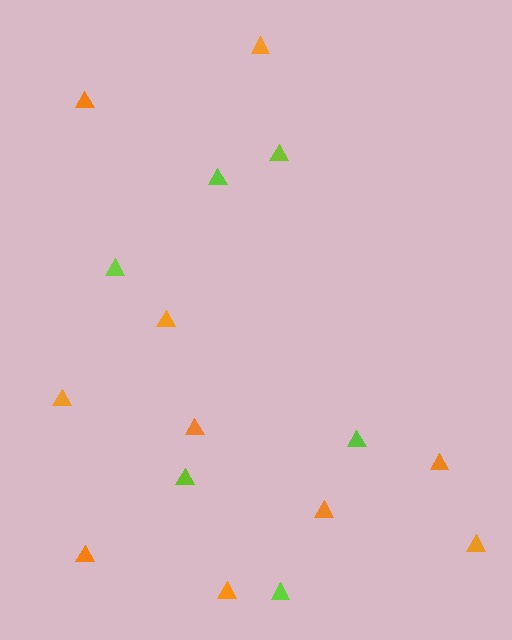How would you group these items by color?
There are 2 groups: one group of orange triangles (10) and one group of lime triangles (6).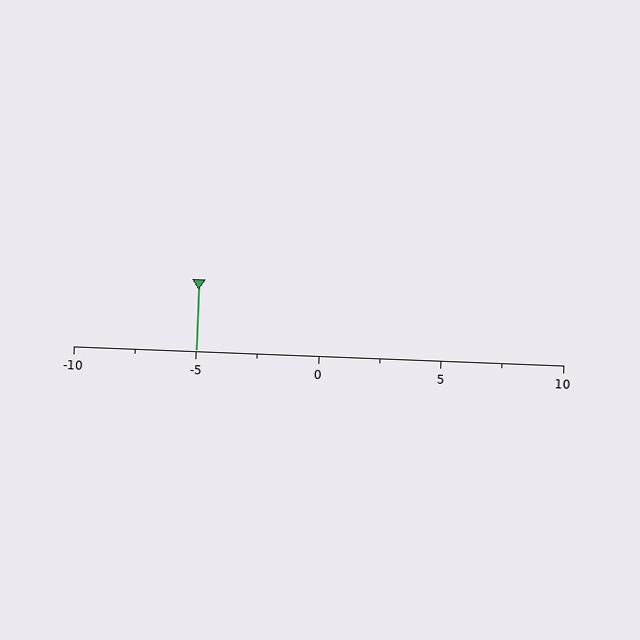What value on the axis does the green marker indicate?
The marker indicates approximately -5.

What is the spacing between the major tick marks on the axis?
The major ticks are spaced 5 apart.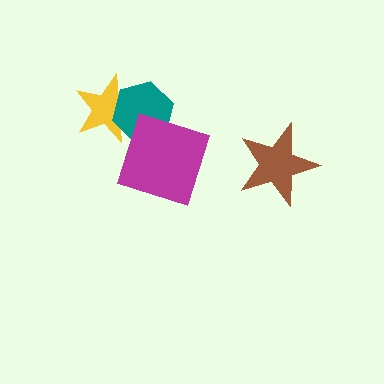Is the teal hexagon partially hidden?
Yes, it is partially covered by another shape.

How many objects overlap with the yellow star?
1 object overlaps with the yellow star.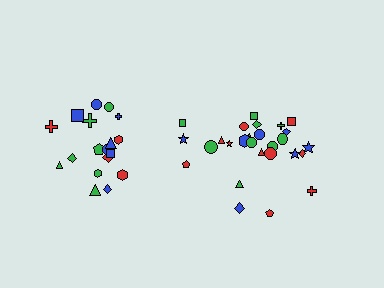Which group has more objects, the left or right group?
The right group.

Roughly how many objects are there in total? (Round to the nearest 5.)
Roughly 45 objects in total.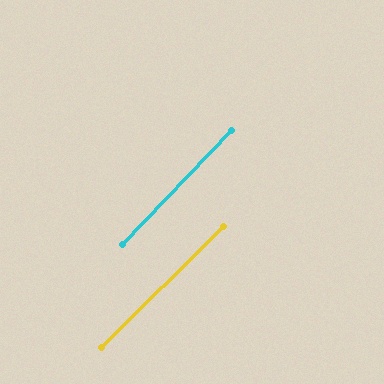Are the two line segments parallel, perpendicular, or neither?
Parallel — their directions differ by only 1.4°.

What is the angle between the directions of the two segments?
Approximately 1 degree.